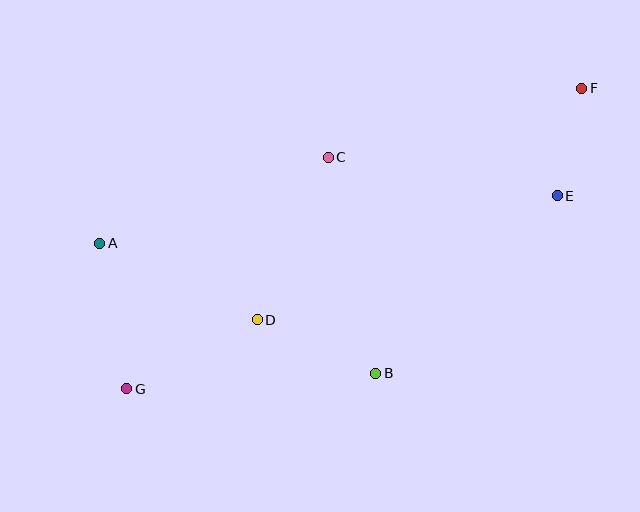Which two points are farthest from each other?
Points F and G are farthest from each other.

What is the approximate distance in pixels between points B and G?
The distance between B and G is approximately 250 pixels.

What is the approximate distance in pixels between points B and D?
The distance between B and D is approximately 130 pixels.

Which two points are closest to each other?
Points E and F are closest to each other.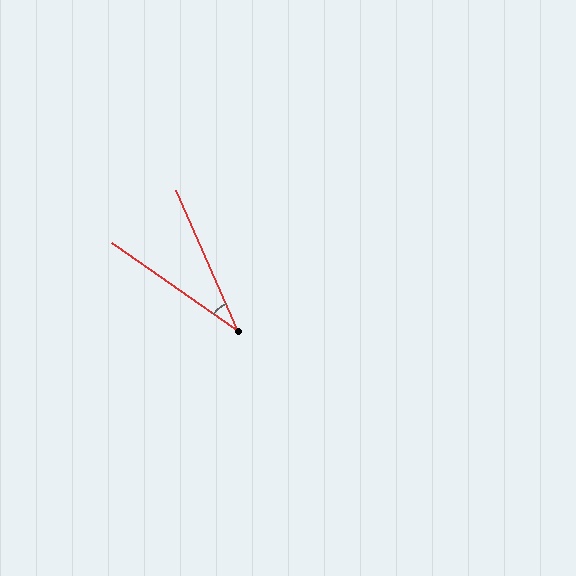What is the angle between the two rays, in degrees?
Approximately 31 degrees.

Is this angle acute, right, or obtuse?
It is acute.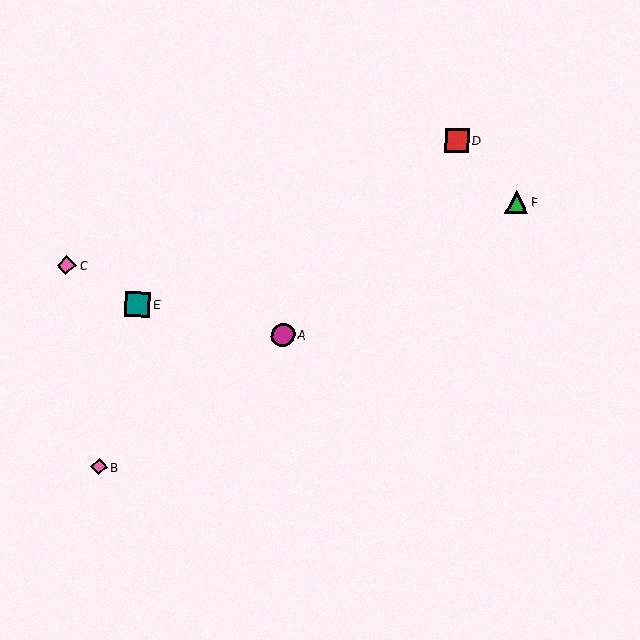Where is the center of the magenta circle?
The center of the magenta circle is at (283, 335).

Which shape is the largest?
The teal square (labeled E) is the largest.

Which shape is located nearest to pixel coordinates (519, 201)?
The green triangle (labeled F) at (516, 202) is nearest to that location.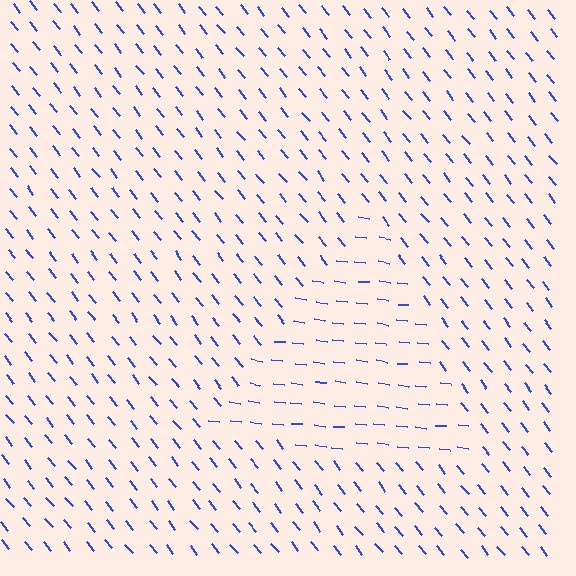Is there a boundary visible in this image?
Yes, there is a texture boundary formed by a change in line orientation.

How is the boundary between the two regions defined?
The boundary is defined purely by a change in line orientation (approximately 45 degrees difference). All lines are the same color and thickness.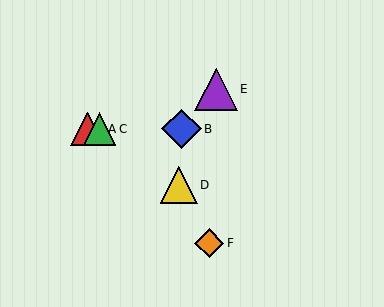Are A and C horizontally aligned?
Yes, both are at y≈129.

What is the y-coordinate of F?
Object F is at y≈243.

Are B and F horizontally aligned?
No, B is at y≈129 and F is at y≈243.